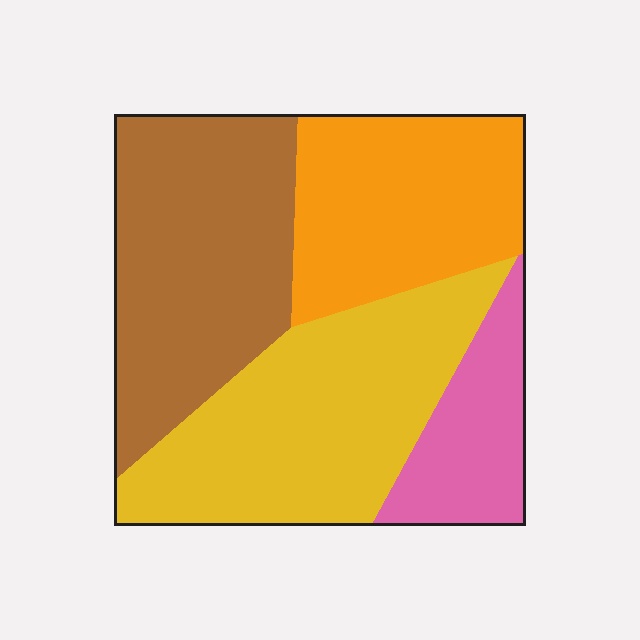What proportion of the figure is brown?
Brown takes up between a sixth and a third of the figure.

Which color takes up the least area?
Pink, at roughly 15%.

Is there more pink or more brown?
Brown.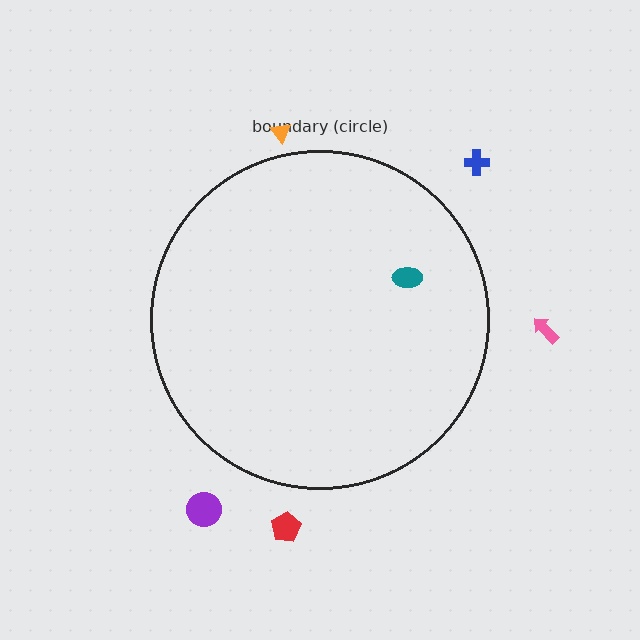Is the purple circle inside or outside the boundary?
Outside.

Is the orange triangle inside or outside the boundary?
Outside.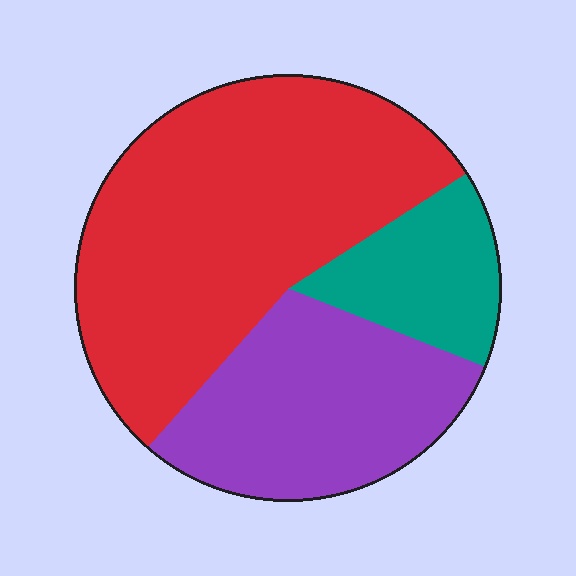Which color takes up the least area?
Teal, at roughly 15%.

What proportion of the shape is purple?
Purple covers roughly 30% of the shape.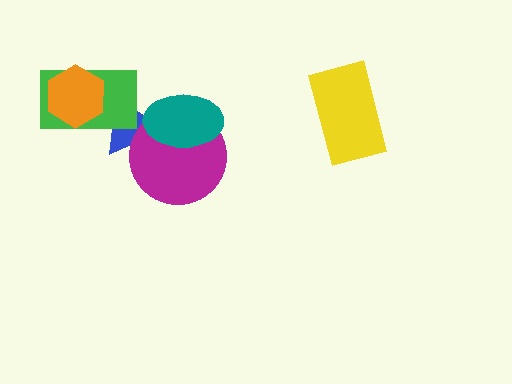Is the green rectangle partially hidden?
Yes, it is partially covered by another shape.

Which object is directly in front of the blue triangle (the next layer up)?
The green rectangle is directly in front of the blue triangle.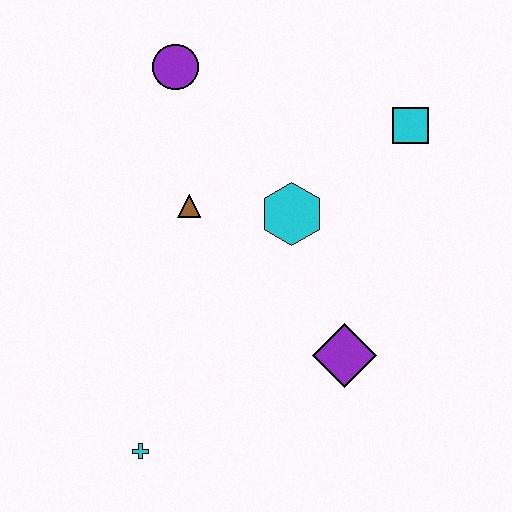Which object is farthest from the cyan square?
The cyan cross is farthest from the cyan square.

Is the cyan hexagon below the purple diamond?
No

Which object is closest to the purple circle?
The brown triangle is closest to the purple circle.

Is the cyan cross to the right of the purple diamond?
No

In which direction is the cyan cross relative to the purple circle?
The cyan cross is below the purple circle.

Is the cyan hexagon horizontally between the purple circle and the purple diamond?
Yes